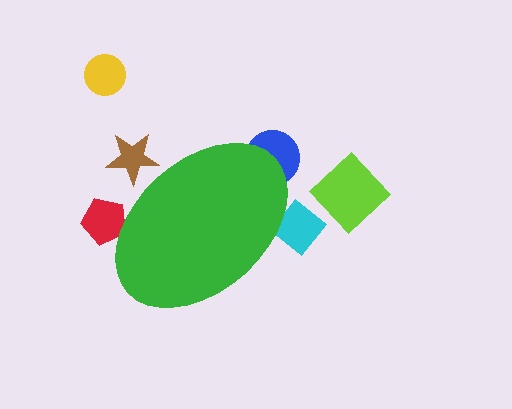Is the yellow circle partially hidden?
No, the yellow circle is fully visible.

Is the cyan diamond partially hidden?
Yes, the cyan diamond is partially hidden behind the green ellipse.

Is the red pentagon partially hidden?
Yes, the red pentagon is partially hidden behind the green ellipse.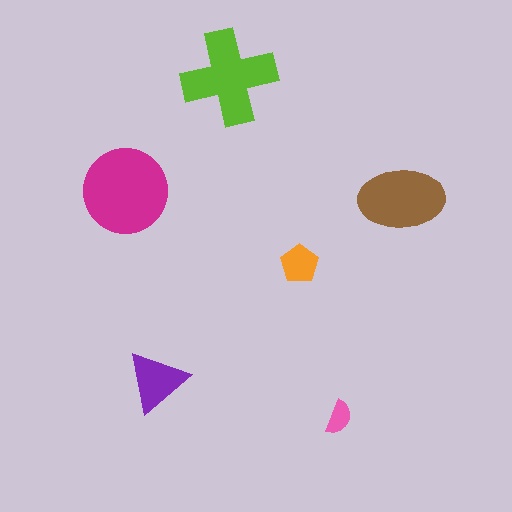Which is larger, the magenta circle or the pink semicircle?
The magenta circle.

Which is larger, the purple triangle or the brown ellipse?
The brown ellipse.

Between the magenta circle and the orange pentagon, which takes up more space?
The magenta circle.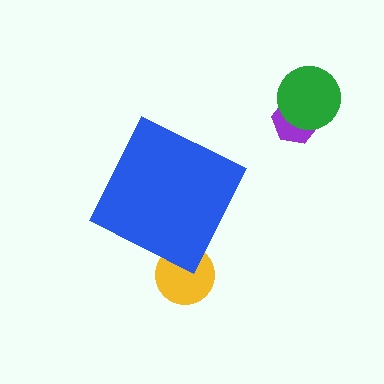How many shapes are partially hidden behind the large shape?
1 shape is partially hidden.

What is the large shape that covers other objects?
A blue diamond.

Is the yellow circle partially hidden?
Yes, the yellow circle is partially hidden behind the blue diamond.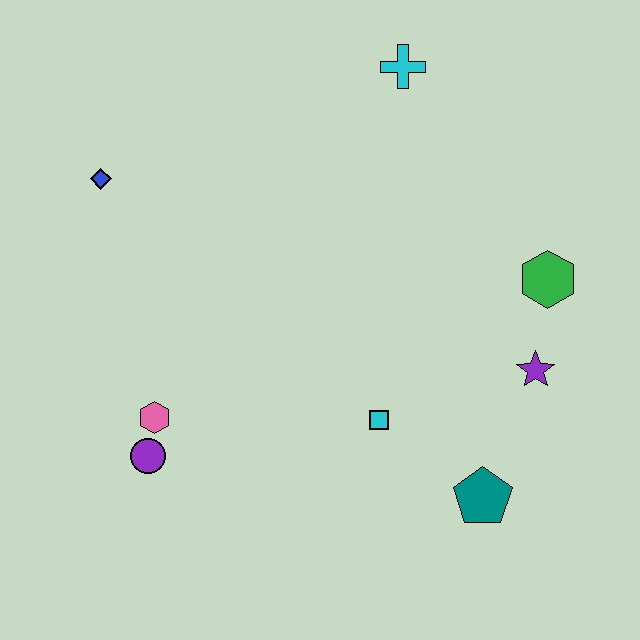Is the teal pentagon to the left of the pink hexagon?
No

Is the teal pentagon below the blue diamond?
Yes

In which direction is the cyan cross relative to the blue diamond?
The cyan cross is to the right of the blue diamond.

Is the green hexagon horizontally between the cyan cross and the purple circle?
No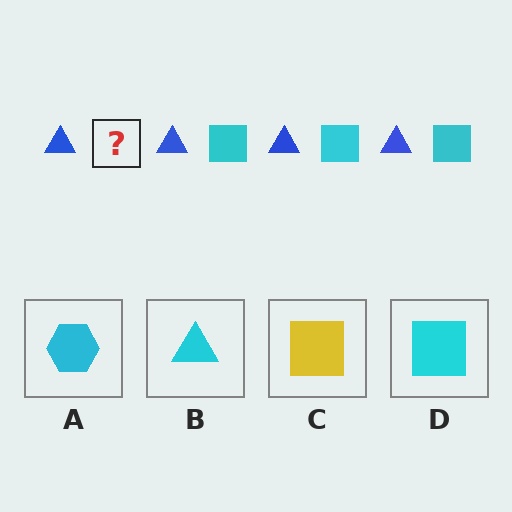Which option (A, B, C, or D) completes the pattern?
D.